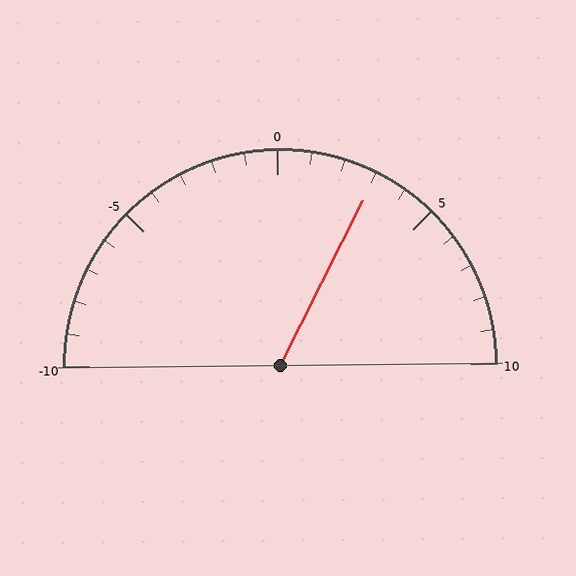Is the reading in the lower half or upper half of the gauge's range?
The reading is in the upper half of the range (-10 to 10).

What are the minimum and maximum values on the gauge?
The gauge ranges from -10 to 10.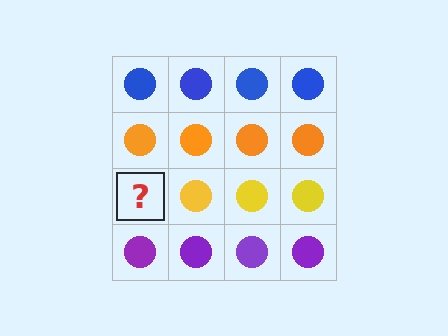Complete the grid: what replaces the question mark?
The question mark should be replaced with a yellow circle.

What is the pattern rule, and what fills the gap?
The rule is that each row has a consistent color. The gap should be filled with a yellow circle.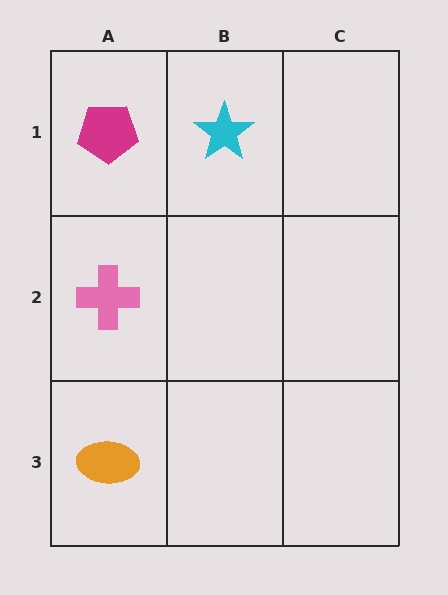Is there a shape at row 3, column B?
No, that cell is empty.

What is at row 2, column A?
A pink cross.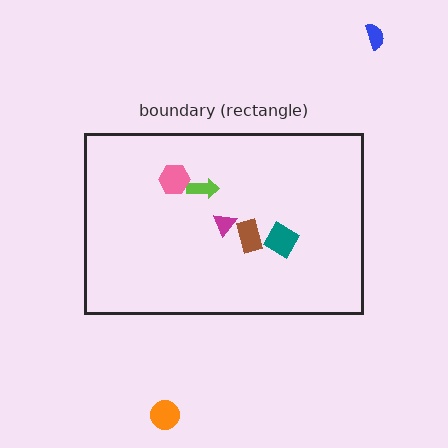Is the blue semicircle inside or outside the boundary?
Outside.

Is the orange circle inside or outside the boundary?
Outside.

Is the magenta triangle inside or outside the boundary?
Inside.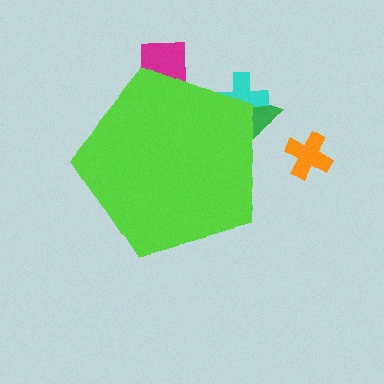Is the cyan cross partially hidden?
Yes, the cyan cross is partially hidden behind the lime pentagon.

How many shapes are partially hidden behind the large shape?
3 shapes are partially hidden.